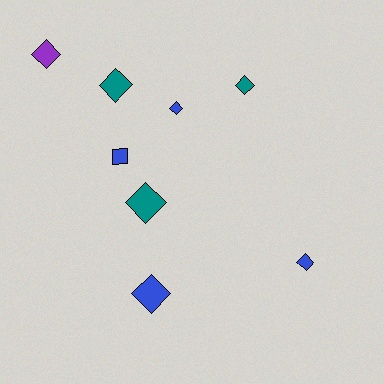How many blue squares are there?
There is 1 blue square.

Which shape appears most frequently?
Diamond, with 7 objects.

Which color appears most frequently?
Blue, with 4 objects.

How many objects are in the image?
There are 8 objects.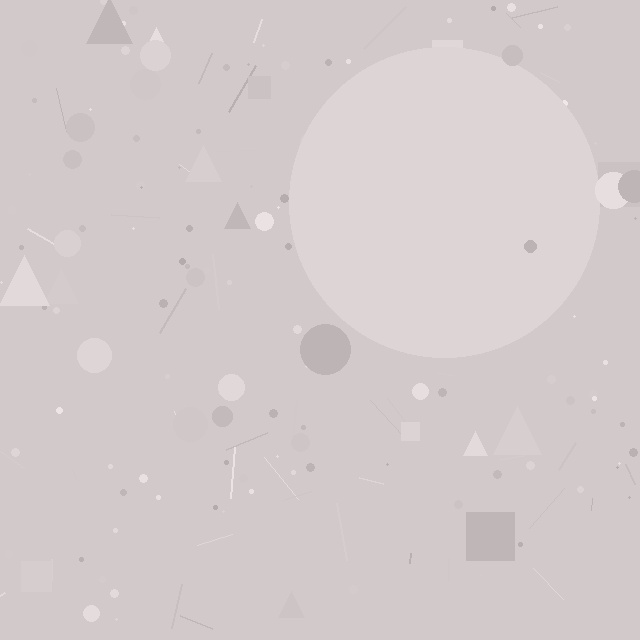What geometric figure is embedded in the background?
A circle is embedded in the background.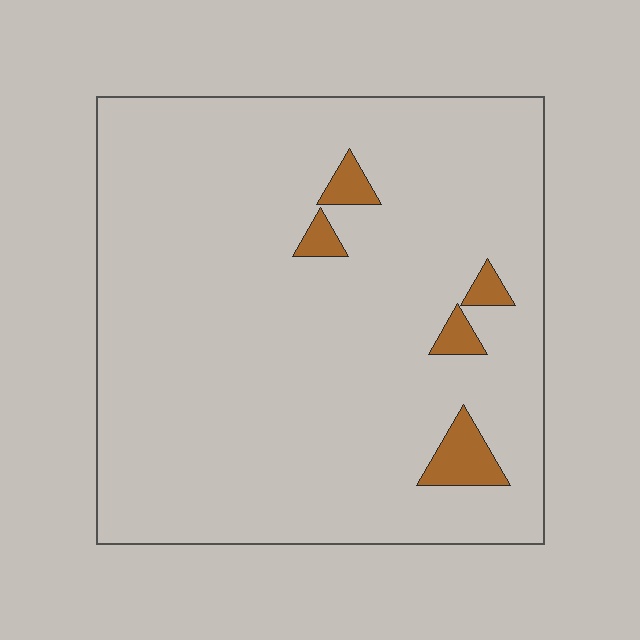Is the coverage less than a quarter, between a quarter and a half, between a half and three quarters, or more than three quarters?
Less than a quarter.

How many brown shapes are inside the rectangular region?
5.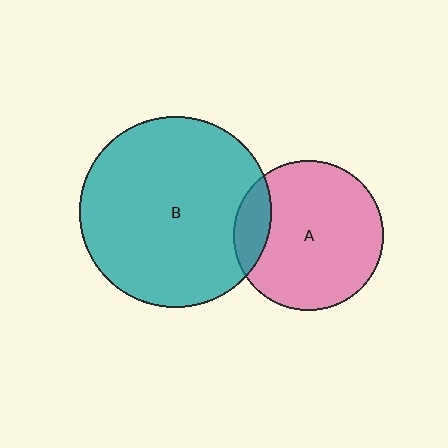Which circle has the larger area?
Circle B (teal).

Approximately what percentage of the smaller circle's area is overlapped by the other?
Approximately 15%.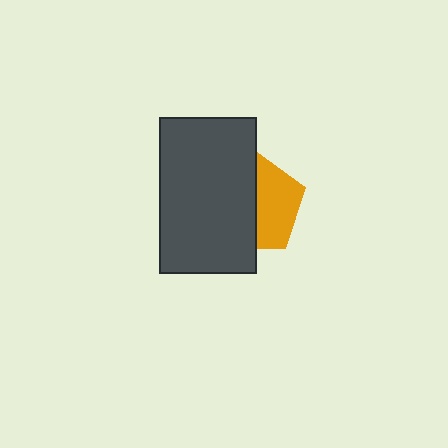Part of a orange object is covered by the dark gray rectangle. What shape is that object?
It is a pentagon.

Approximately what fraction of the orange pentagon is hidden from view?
Roughly 55% of the orange pentagon is hidden behind the dark gray rectangle.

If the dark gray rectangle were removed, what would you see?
You would see the complete orange pentagon.